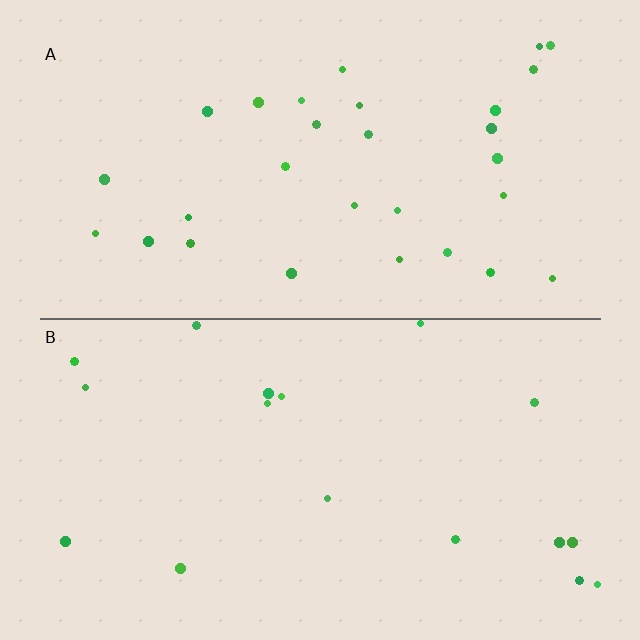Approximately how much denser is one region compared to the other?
Approximately 1.7× — region A over region B.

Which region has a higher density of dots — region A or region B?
A (the top).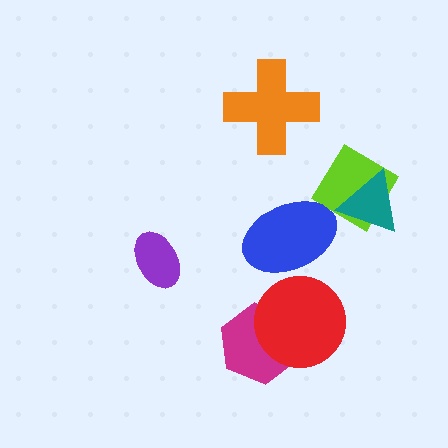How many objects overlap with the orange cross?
0 objects overlap with the orange cross.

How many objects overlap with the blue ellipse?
1 object overlaps with the blue ellipse.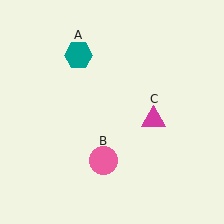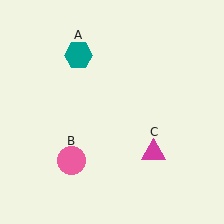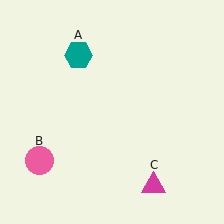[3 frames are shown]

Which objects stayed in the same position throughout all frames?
Teal hexagon (object A) remained stationary.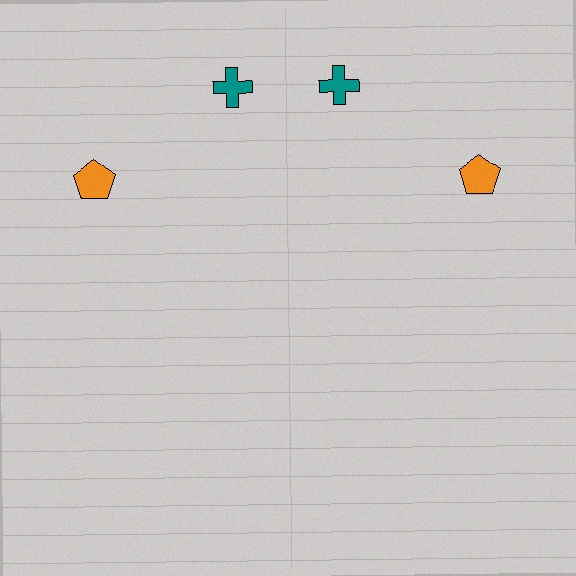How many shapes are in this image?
There are 4 shapes in this image.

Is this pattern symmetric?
Yes, this pattern has bilateral (reflection) symmetry.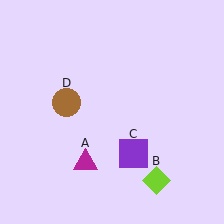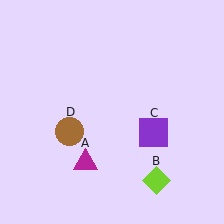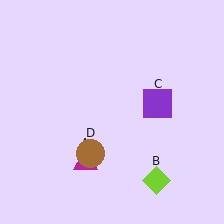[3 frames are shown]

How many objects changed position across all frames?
2 objects changed position: purple square (object C), brown circle (object D).